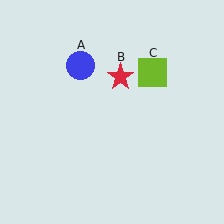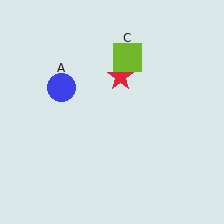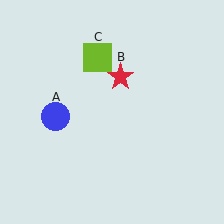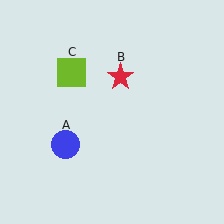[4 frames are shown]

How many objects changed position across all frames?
2 objects changed position: blue circle (object A), lime square (object C).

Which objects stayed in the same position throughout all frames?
Red star (object B) remained stationary.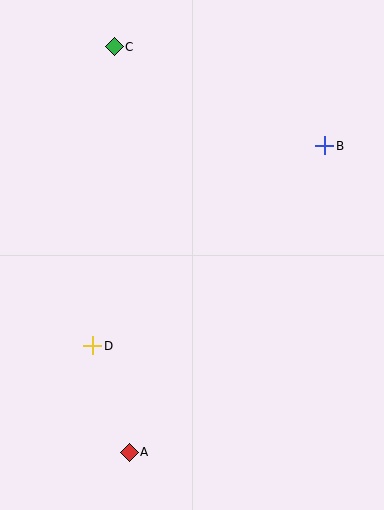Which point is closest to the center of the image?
Point D at (93, 346) is closest to the center.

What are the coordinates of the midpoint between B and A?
The midpoint between B and A is at (227, 299).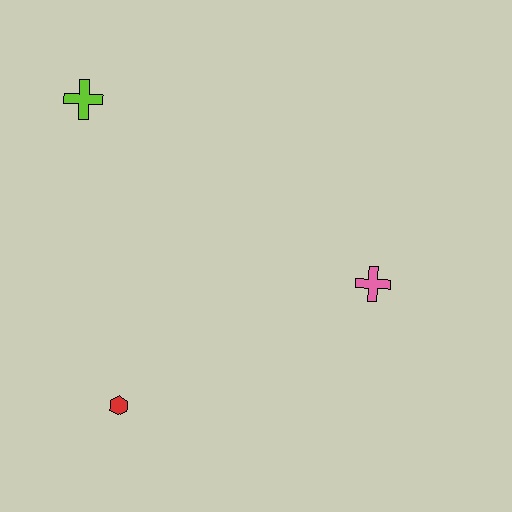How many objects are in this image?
There are 3 objects.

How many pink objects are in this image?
There is 1 pink object.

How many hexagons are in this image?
There is 1 hexagon.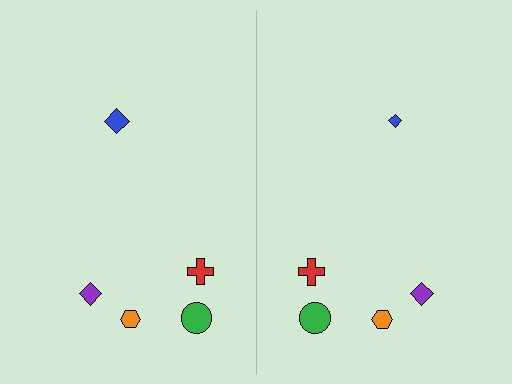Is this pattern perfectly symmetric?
No, the pattern is not perfectly symmetric. The blue diamond on the right side has a different size than its mirror counterpart.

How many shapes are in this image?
There are 10 shapes in this image.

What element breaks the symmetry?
The blue diamond on the right side has a different size than its mirror counterpart.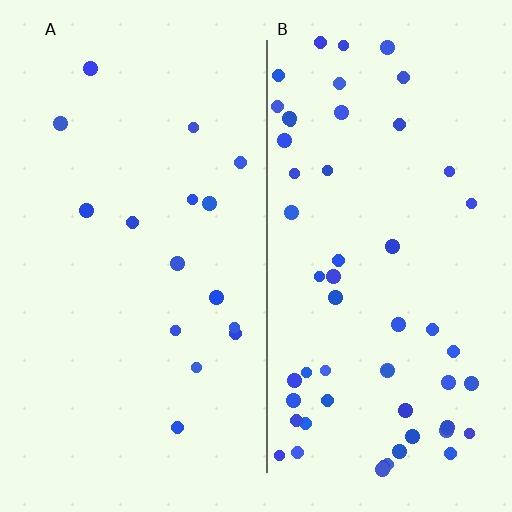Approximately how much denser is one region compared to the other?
Approximately 3.6× — region B over region A.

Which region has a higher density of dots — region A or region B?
B (the right).